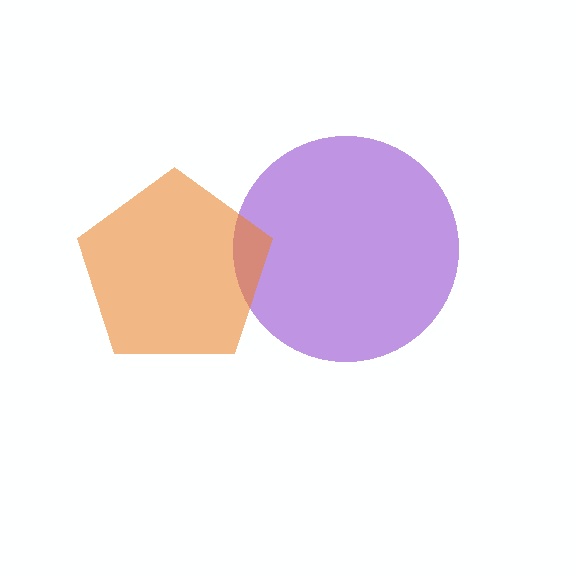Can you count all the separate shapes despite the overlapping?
Yes, there are 2 separate shapes.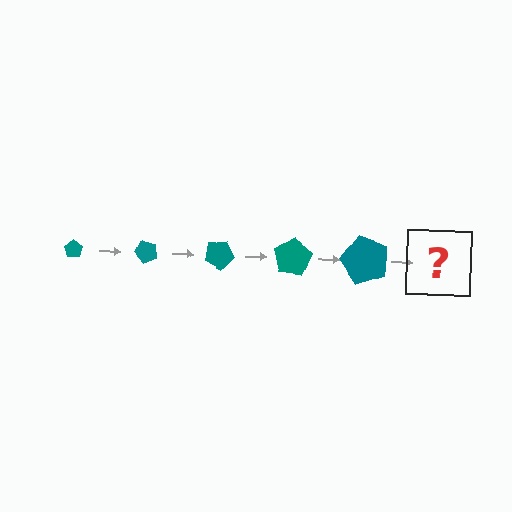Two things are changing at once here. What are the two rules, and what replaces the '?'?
The two rules are that the pentagon grows larger each step and it rotates 50 degrees each step. The '?' should be a pentagon, larger than the previous one and rotated 250 degrees from the start.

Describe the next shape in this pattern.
It should be a pentagon, larger than the previous one and rotated 250 degrees from the start.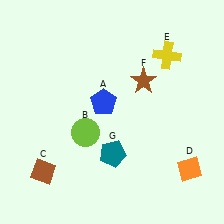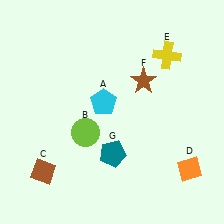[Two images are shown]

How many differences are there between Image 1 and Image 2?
There is 1 difference between the two images.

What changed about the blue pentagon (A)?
In Image 1, A is blue. In Image 2, it changed to cyan.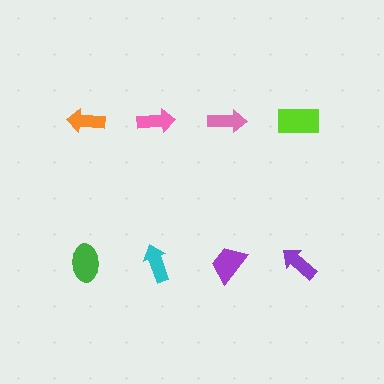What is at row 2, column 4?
A purple arrow.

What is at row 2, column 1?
A green ellipse.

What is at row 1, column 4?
A lime rectangle.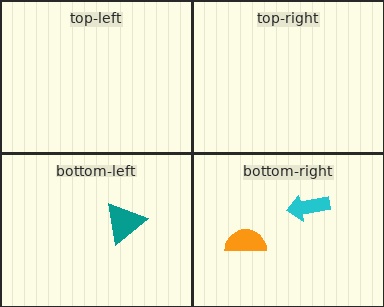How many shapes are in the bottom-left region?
1.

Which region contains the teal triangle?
The bottom-left region.